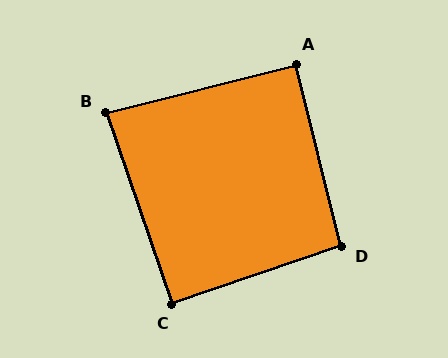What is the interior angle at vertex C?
Approximately 90 degrees (approximately right).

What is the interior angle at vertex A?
Approximately 90 degrees (approximately right).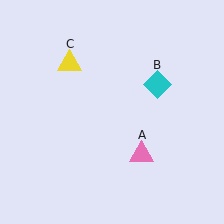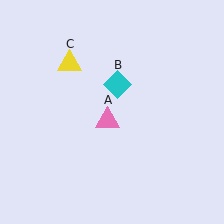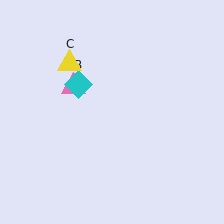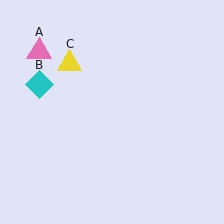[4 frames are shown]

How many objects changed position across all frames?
2 objects changed position: pink triangle (object A), cyan diamond (object B).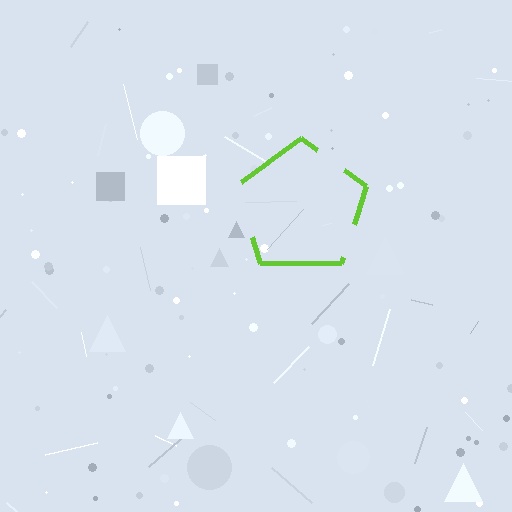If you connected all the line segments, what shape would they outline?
They would outline a pentagon.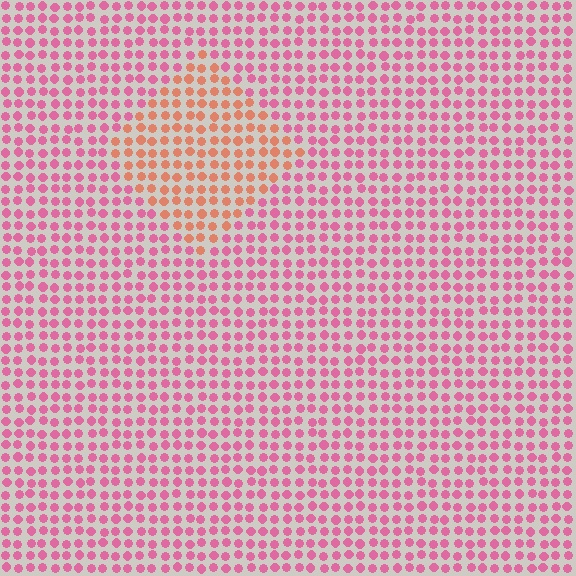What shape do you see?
I see a diamond.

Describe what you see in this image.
The image is filled with small pink elements in a uniform arrangement. A diamond-shaped region is visible where the elements are tinted to a slightly different hue, forming a subtle color boundary.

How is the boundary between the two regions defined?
The boundary is defined purely by a slight shift in hue (about 41 degrees). Spacing, size, and orientation are identical on both sides.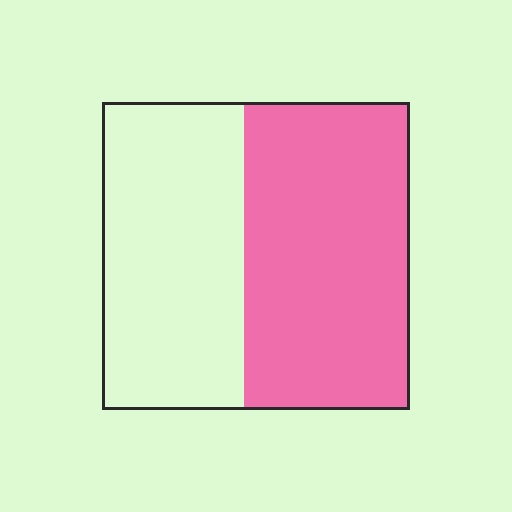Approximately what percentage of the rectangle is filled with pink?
Approximately 55%.